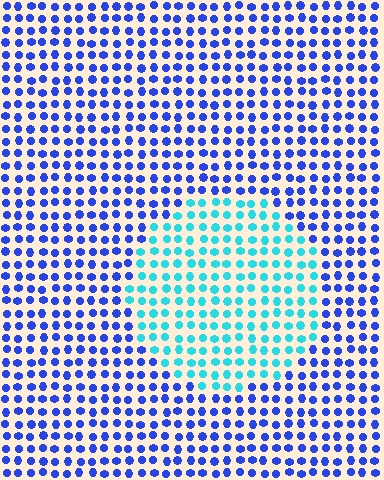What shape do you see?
I see a circle.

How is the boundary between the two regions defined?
The boundary is defined purely by a slight shift in hue (about 48 degrees). Spacing, size, and orientation are identical on both sides.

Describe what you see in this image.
The image is filled with small blue elements in a uniform arrangement. A circle-shaped region is visible where the elements are tinted to a slightly different hue, forming a subtle color boundary.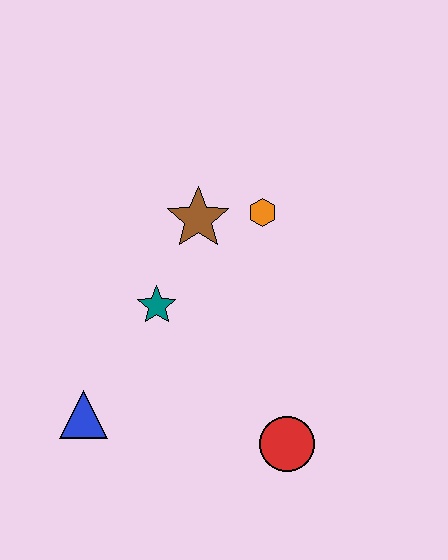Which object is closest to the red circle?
The teal star is closest to the red circle.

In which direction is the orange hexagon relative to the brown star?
The orange hexagon is to the right of the brown star.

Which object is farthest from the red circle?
The brown star is farthest from the red circle.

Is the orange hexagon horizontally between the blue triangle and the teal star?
No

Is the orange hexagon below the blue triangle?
No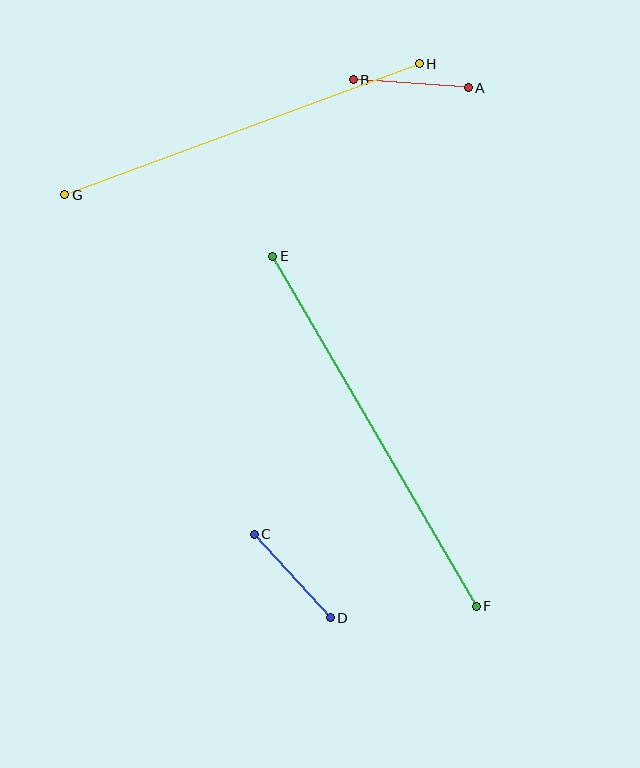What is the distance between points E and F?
The distance is approximately 405 pixels.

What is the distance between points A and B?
The distance is approximately 115 pixels.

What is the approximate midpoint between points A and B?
The midpoint is at approximately (411, 84) pixels.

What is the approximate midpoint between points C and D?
The midpoint is at approximately (292, 576) pixels.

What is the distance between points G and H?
The distance is approximately 378 pixels.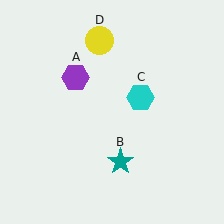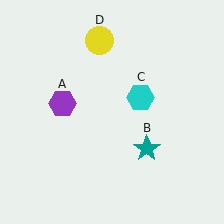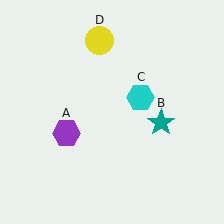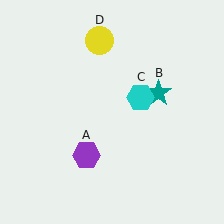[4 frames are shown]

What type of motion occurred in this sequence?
The purple hexagon (object A), teal star (object B) rotated counterclockwise around the center of the scene.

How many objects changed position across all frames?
2 objects changed position: purple hexagon (object A), teal star (object B).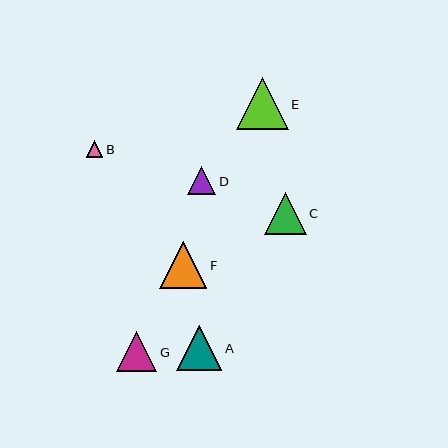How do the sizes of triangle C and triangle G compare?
Triangle C and triangle G are approximately the same size.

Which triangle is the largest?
Triangle E is the largest with a size of approximately 52 pixels.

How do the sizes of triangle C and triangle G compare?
Triangle C and triangle G are approximately the same size.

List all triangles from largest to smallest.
From largest to smallest: E, F, A, C, G, D, B.